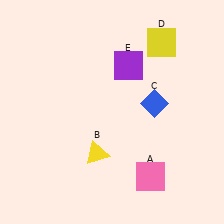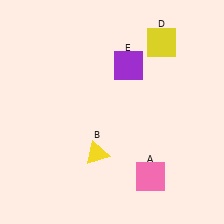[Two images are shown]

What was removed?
The blue diamond (C) was removed in Image 2.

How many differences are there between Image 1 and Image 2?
There is 1 difference between the two images.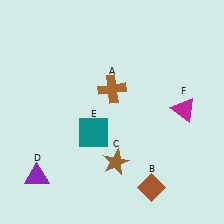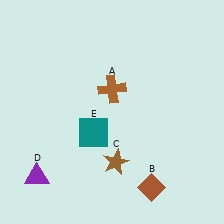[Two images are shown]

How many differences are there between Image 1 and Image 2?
There is 1 difference between the two images.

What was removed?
The magenta triangle (F) was removed in Image 2.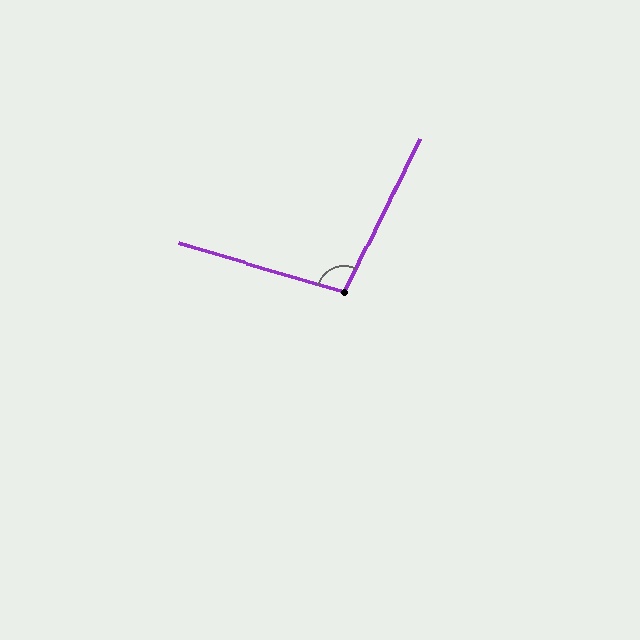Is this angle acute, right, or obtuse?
It is obtuse.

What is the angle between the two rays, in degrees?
Approximately 100 degrees.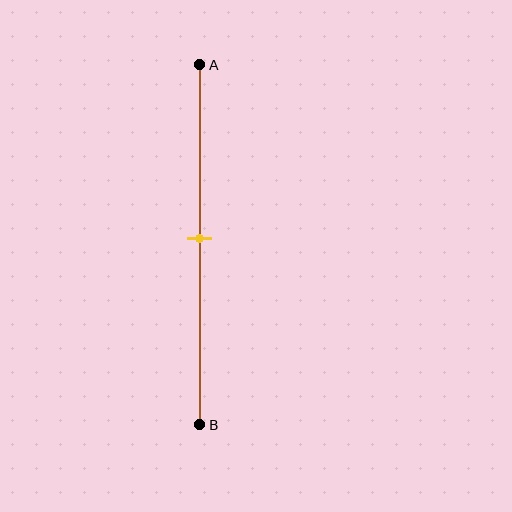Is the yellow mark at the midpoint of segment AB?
Yes, the mark is approximately at the midpoint.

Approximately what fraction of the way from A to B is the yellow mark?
The yellow mark is approximately 50% of the way from A to B.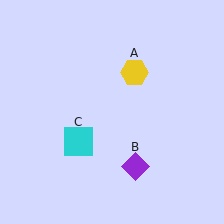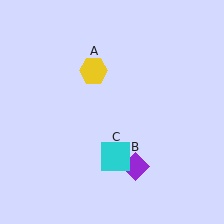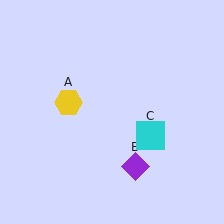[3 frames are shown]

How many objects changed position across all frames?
2 objects changed position: yellow hexagon (object A), cyan square (object C).